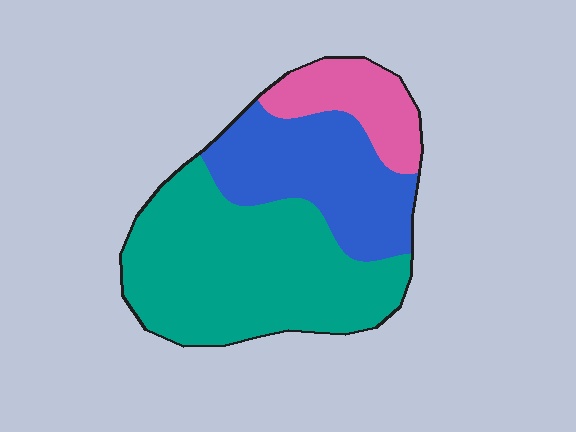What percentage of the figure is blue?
Blue takes up between a quarter and a half of the figure.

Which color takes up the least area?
Pink, at roughly 15%.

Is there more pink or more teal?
Teal.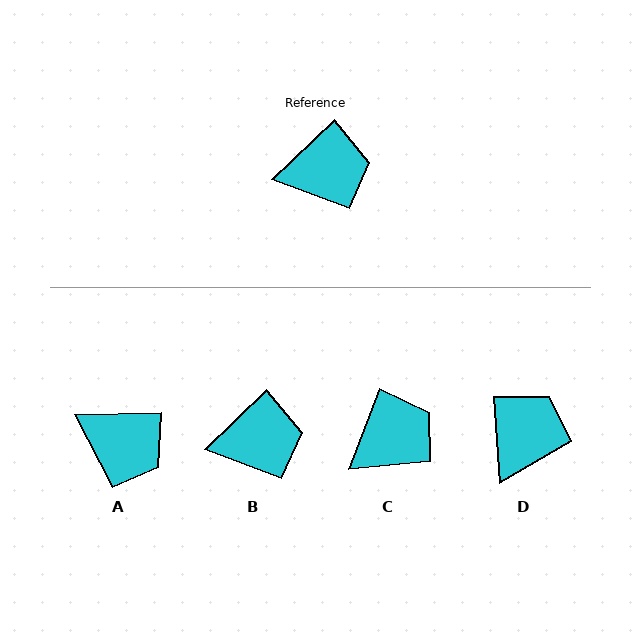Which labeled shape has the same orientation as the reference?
B.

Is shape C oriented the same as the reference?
No, it is off by about 26 degrees.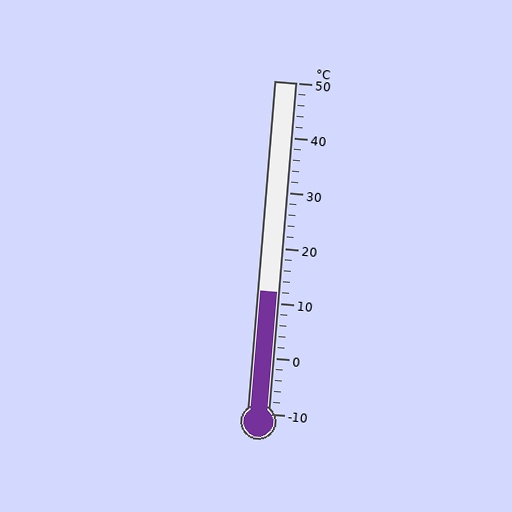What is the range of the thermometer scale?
The thermometer scale ranges from -10°C to 50°C.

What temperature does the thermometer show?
The thermometer shows approximately 12°C.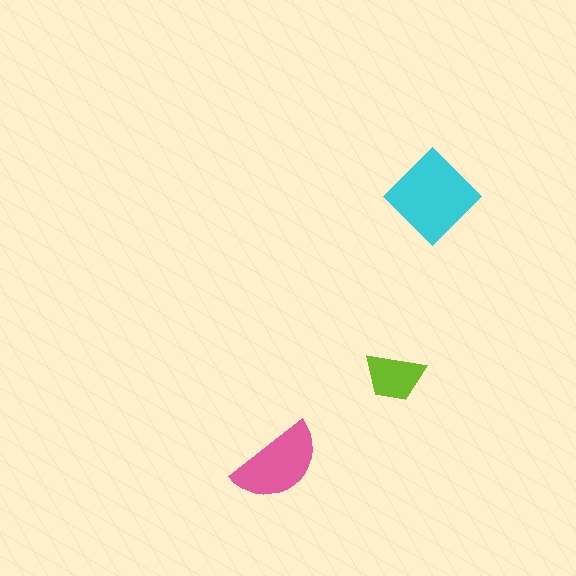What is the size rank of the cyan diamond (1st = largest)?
1st.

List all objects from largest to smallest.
The cyan diamond, the pink semicircle, the lime trapezoid.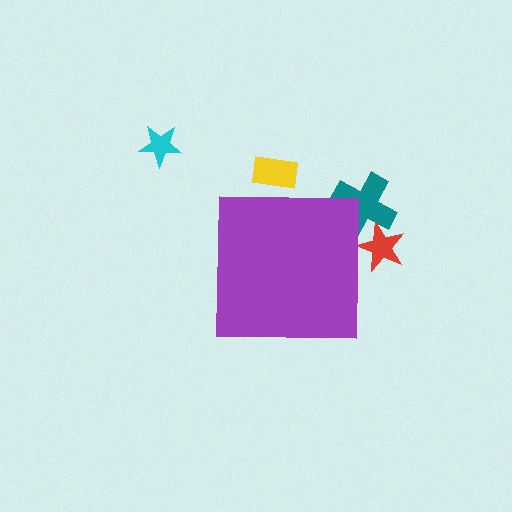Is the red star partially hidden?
Yes, the red star is partially hidden behind the purple square.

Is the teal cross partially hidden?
Yes, the teal cross is partially hidden behind the purple square.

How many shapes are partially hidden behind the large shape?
3 shapes are partially hidden.